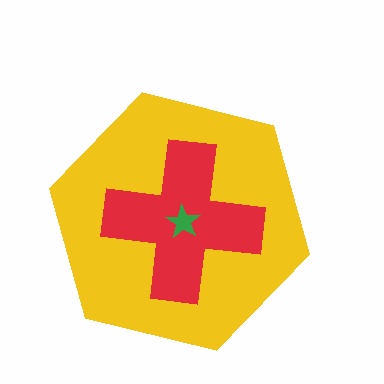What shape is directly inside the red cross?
The green star.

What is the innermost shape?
The green star.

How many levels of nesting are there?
3.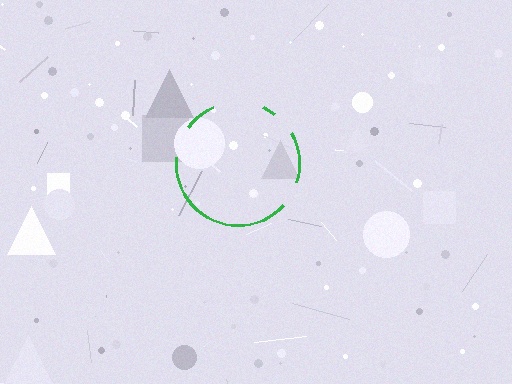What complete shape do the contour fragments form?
The contour fragments form a circle.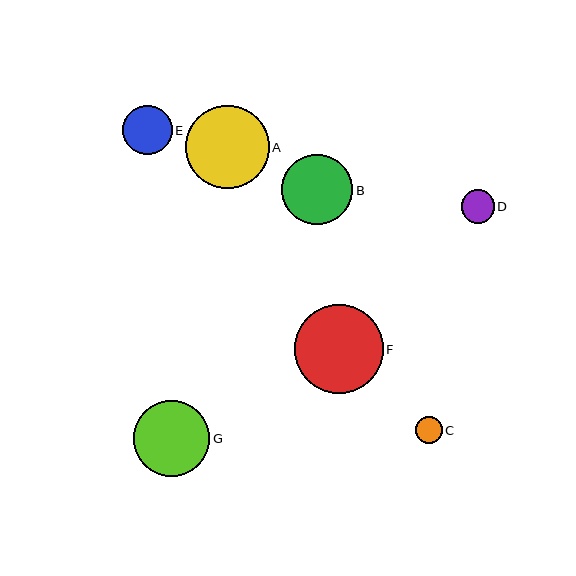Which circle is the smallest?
Circle C is the smallest with a size of approximately 27 pixels.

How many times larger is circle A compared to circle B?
Circle A is approximately 1.2 times the size of circle B.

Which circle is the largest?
Circle F is the largest with a size of approximately 89 pixels.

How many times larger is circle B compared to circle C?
Circle B is approximately 2.6 times the size of circle C.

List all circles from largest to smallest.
From largest to smallest: F, A, G, B, E, D, C.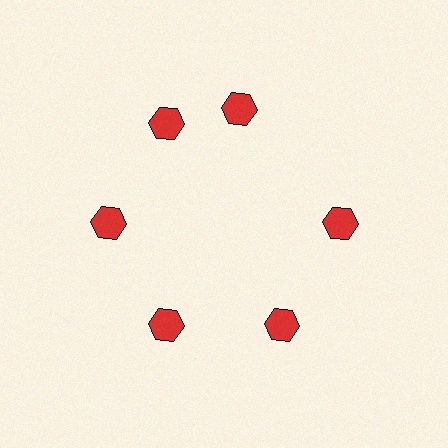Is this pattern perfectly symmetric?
No. The 6 red hexagons are arranged in a ring, but one element near the 1 o'clock position is rotated out of alignment along the ring, breaking the 6-fold rotational symmetry.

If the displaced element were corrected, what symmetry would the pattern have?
It would have 6-fold rotational symmetry — the pattern would map onto itself every 60 degrees.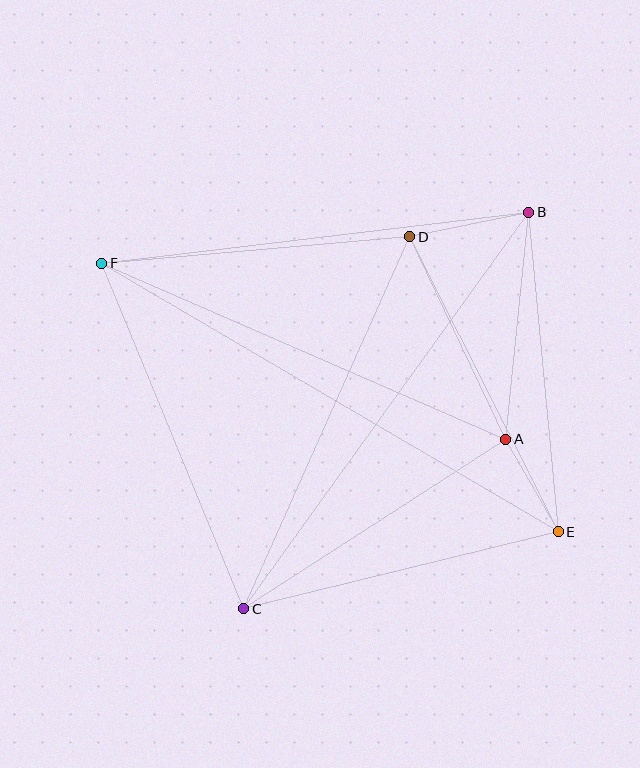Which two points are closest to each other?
Points A and E are closest to each other.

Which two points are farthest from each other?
Points E and F are farthest from each other.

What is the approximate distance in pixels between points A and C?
The distance between A and C is approximately 312 pixels.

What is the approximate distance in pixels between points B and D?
The distance between B and D is approximately 122 pixels.